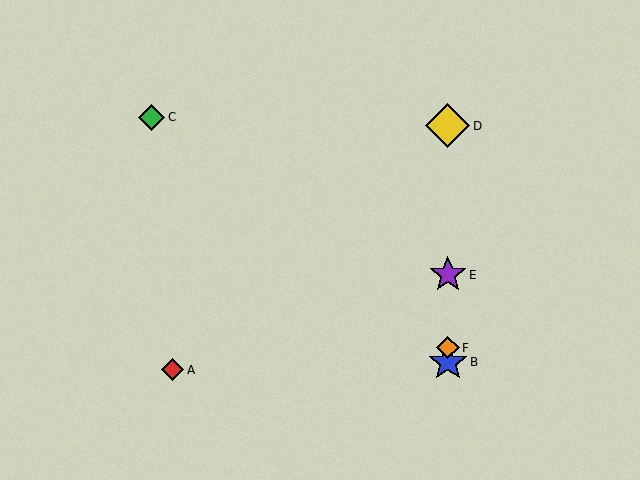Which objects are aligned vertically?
Objects B, D, E, F are aligned vertically.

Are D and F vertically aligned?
Yes, both are at x≈448.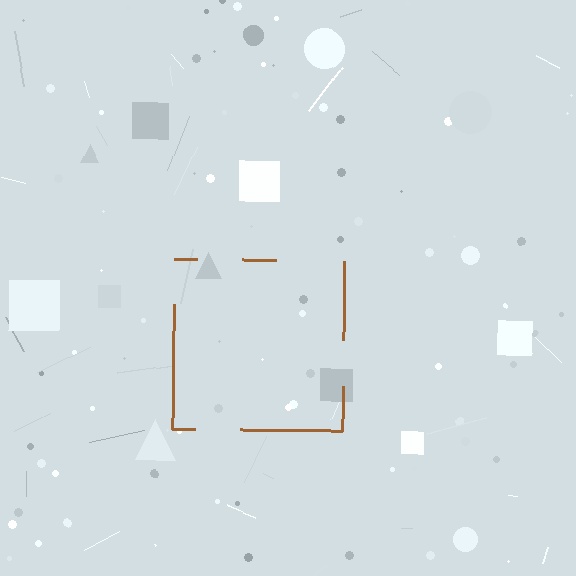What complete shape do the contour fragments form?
The contour fragments form a square.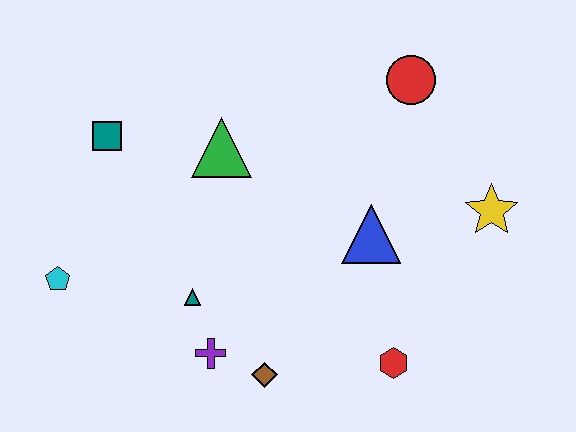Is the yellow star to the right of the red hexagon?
Yes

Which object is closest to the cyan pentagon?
The teal triangle is closest to the cyan pentagon.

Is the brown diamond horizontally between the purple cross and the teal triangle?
No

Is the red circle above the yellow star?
Yes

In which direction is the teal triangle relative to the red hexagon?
The teal triangle is to the left of the red hexagon.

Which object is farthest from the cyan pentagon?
The yellow star is farthest from the cyan pentagon.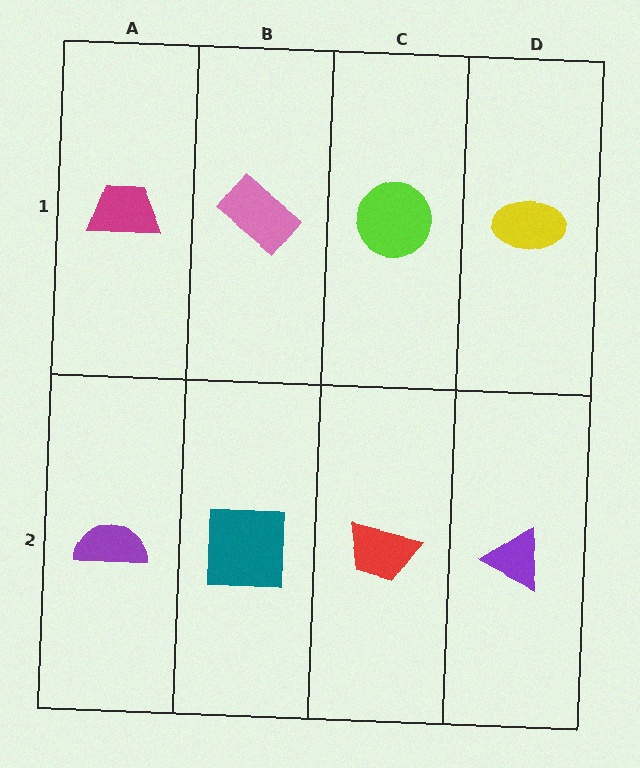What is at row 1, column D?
A yellow ellipse.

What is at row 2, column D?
A purple triangle.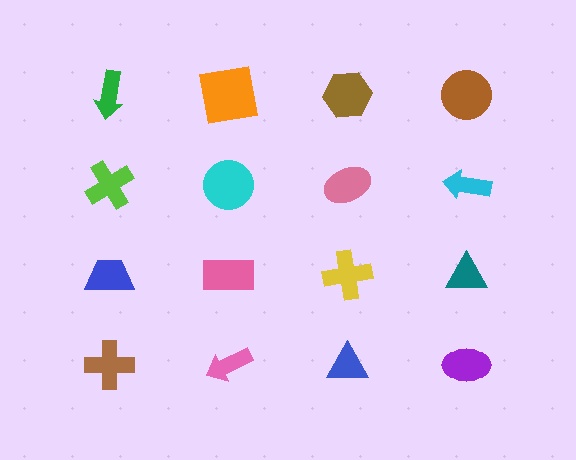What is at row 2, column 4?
A cyan arrow.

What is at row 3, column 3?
A yellow cross.